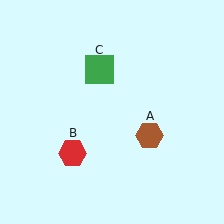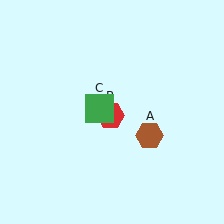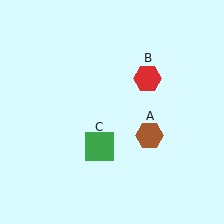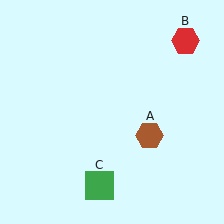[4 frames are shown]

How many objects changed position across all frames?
2 objects changed position: red hexagon (object B), green square (object C).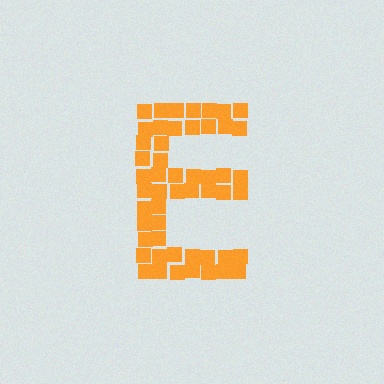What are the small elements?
The small elements are squares.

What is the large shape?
The large shape is the letter E.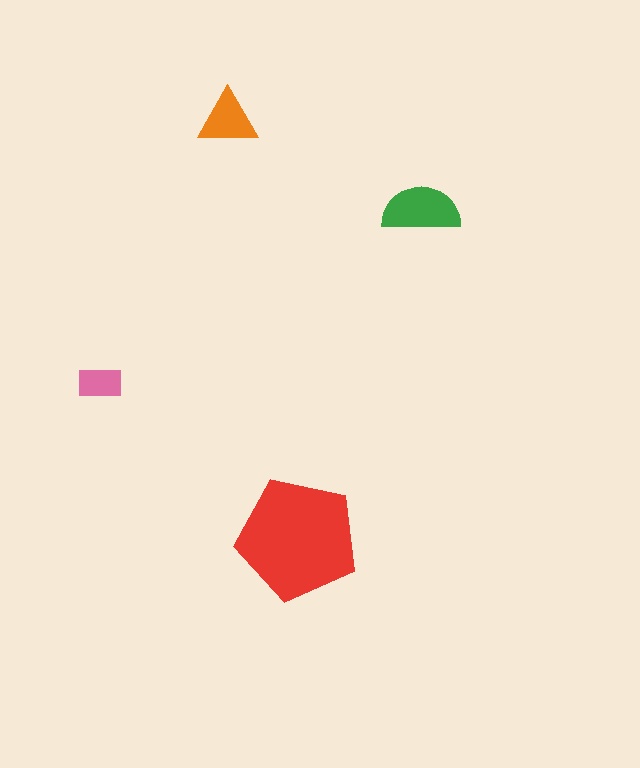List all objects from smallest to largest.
The pink rectangle, the orange triangle, the green semicircle, the red pentagon.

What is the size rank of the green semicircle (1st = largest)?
2nd.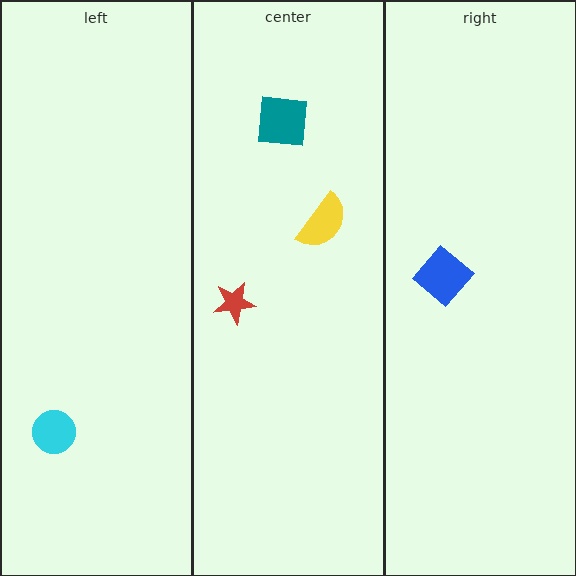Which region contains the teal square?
The center region.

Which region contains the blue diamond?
The right region.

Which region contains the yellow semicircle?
The center region.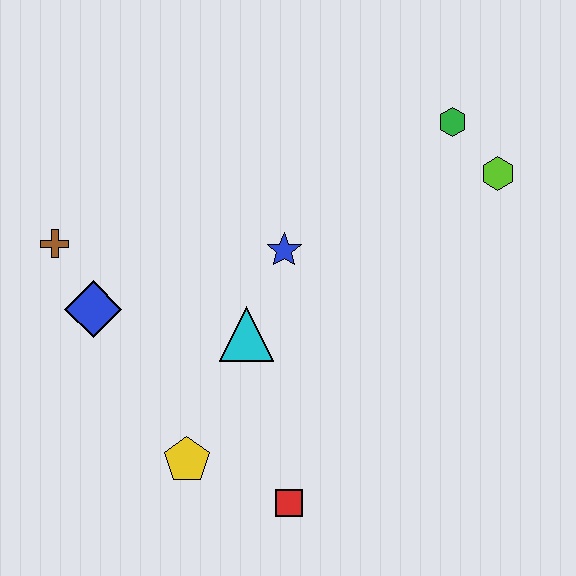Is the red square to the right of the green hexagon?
No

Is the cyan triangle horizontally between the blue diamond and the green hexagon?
Yes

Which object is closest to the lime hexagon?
The green hexagon is closest to the lime hexagon.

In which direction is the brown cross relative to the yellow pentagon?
The brown cross is above the yellow pentagon.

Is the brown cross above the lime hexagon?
No